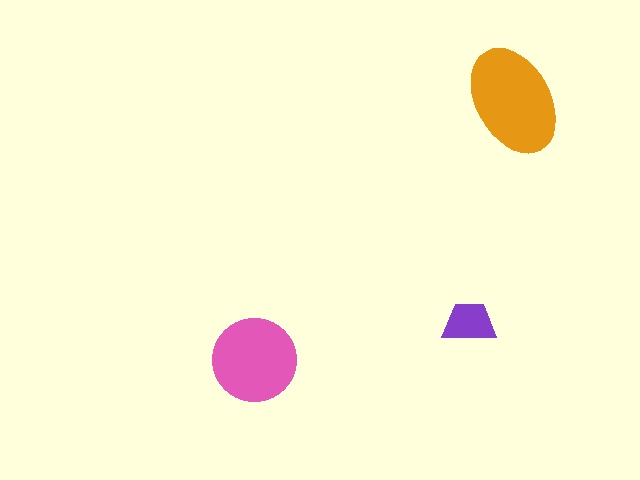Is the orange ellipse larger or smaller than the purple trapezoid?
Larger.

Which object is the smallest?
The purple trapezoid.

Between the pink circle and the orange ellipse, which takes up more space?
The orange ellipse.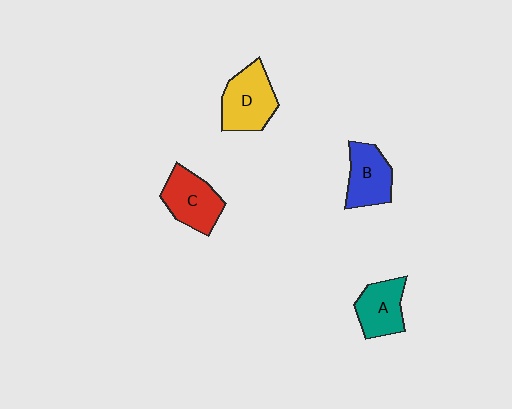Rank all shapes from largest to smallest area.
From largest to smallest: D (yellow), C (red), B (blue), A (teal).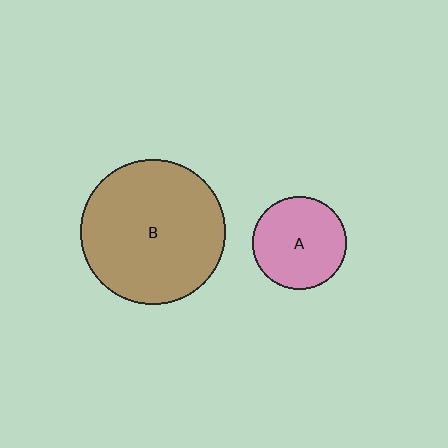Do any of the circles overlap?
No, none of the circles overlap.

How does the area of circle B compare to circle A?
Approximately 2.4 times.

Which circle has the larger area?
Circle B (brown).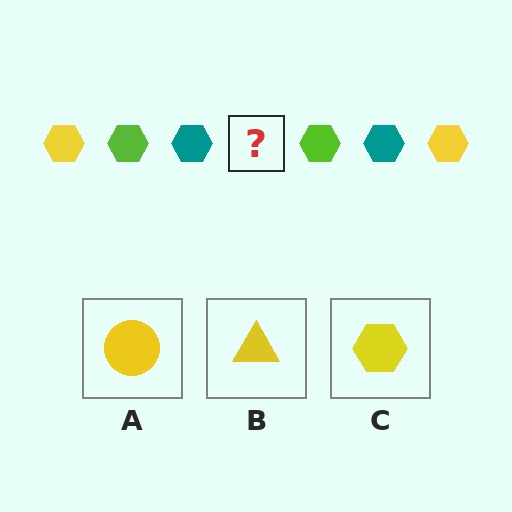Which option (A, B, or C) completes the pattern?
C.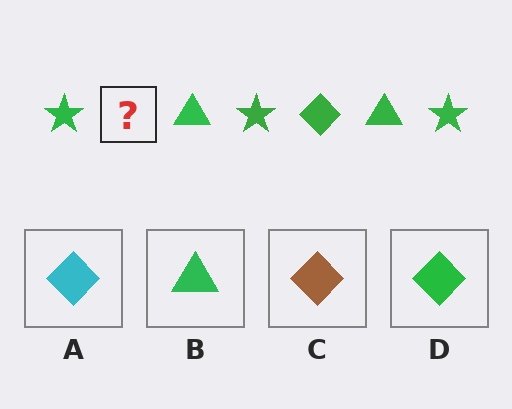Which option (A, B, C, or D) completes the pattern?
D.